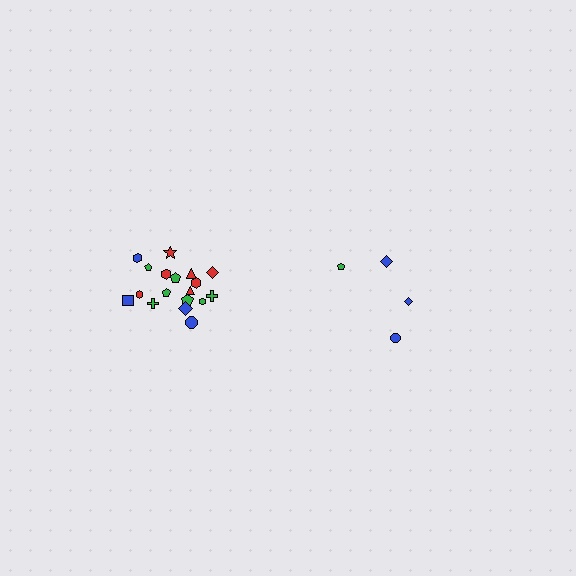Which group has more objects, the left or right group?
The left group.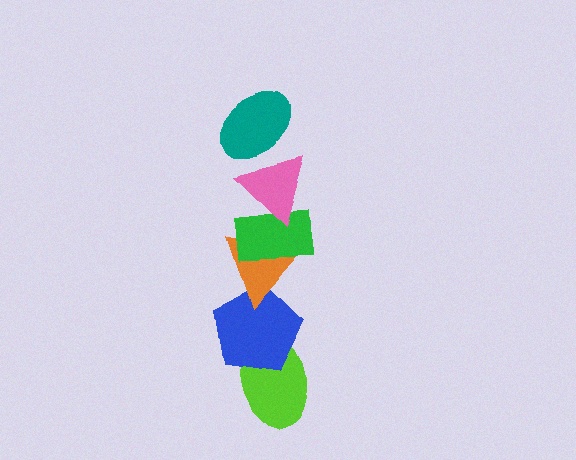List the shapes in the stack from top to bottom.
From top to bottom: the teal ellipse, the pink triangle, the green rectangle, the orange triangle, the blue pentagon, the lime ellipse.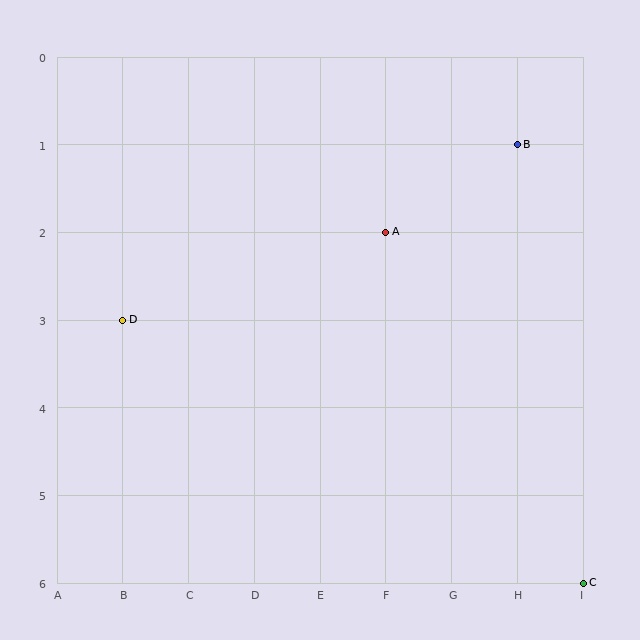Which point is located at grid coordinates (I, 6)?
Point C is at (I, 6).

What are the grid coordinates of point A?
Point A is at grid coordinates (F, 2).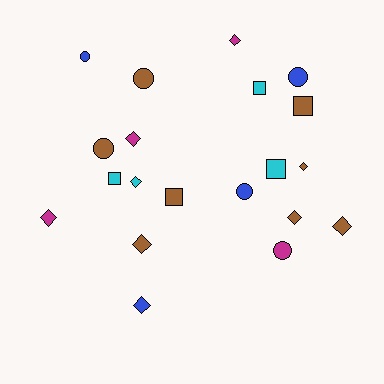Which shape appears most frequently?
Diamond, with 9 objects.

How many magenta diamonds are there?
There are 3 magenta diamonds.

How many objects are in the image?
There are 20 objects.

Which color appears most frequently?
Brown, with 8 objects.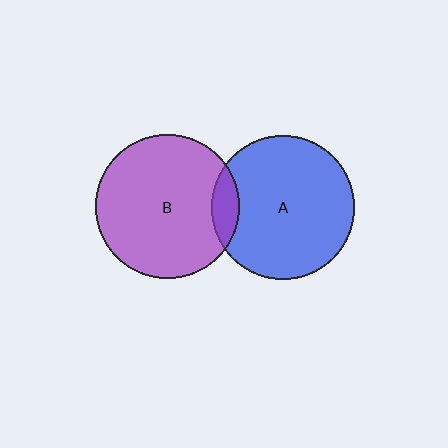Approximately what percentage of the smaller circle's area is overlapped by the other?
Approximately 10%.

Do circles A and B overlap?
Yes.